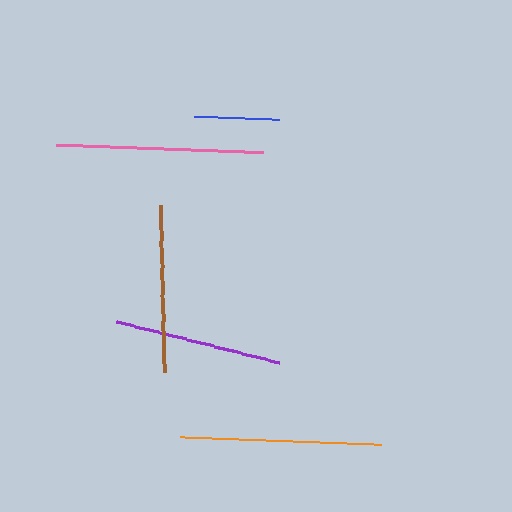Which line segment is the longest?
The pink line is the longest at approximately 207 pixels.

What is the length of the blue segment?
The blue segment is approximately 85 pixels long.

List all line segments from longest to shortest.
From longest to shortest: pink, orange, purple, brown, blue.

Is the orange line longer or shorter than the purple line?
The orange line is longer than the purple line.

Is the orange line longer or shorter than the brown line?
The orange line is longer than the brown line.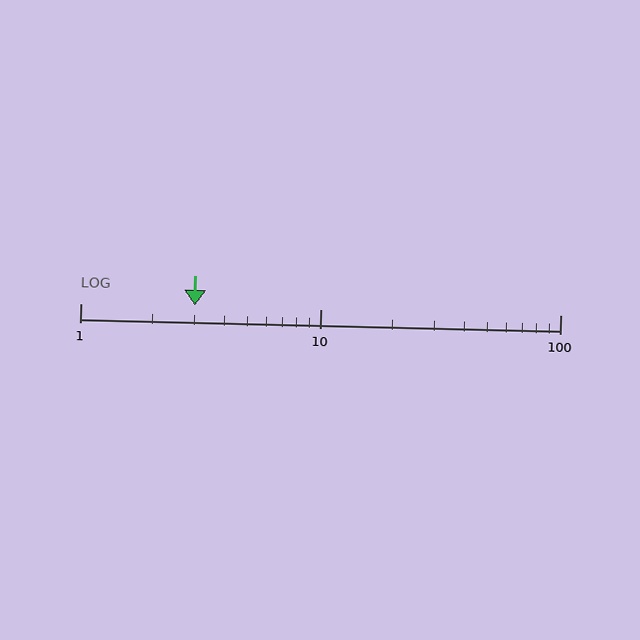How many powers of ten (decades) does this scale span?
The scale spans 2 decades, from 1 to 100.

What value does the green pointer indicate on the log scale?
The pointer indicates approximately 3.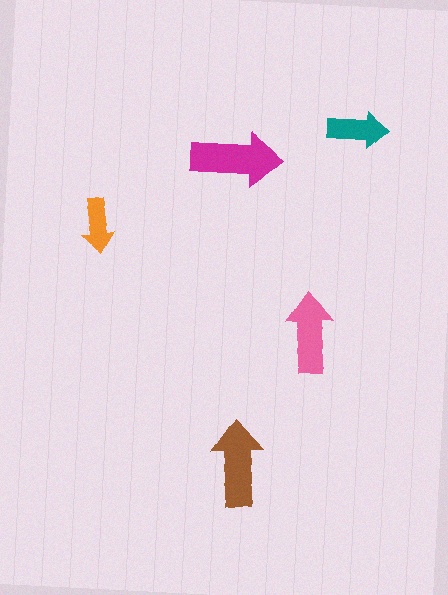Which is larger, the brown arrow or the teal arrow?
The brown one.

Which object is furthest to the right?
The teal arrow is rightmost.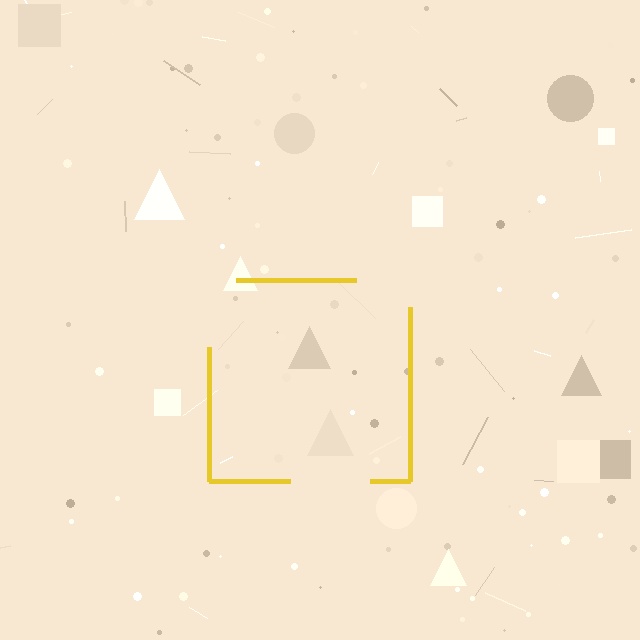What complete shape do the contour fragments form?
The contour fragments form a square.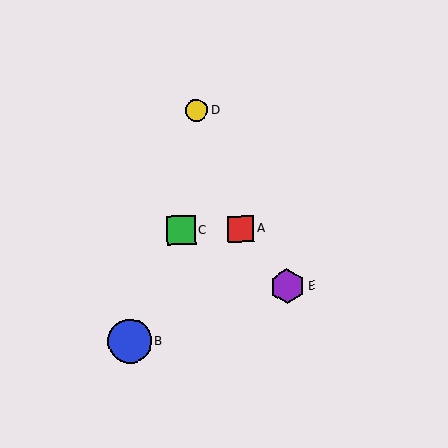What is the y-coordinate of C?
Object C is at y≈230.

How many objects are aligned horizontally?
2 objects (A, C) are aligned horizontally.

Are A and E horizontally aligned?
No, A is at y≈229 and E is at y≈286.